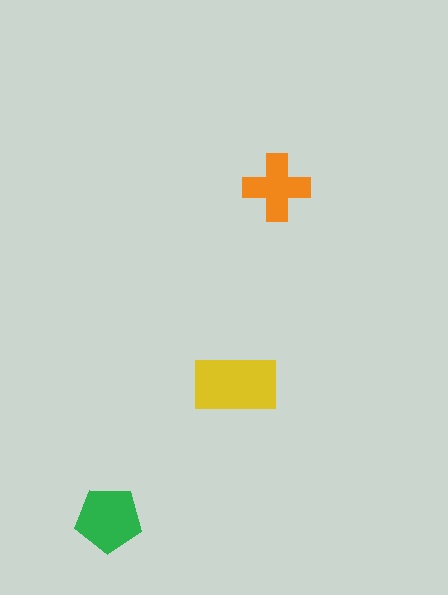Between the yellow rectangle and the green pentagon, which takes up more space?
The yellow rectangle.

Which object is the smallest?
The orange cross.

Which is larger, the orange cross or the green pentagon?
The green pentagon.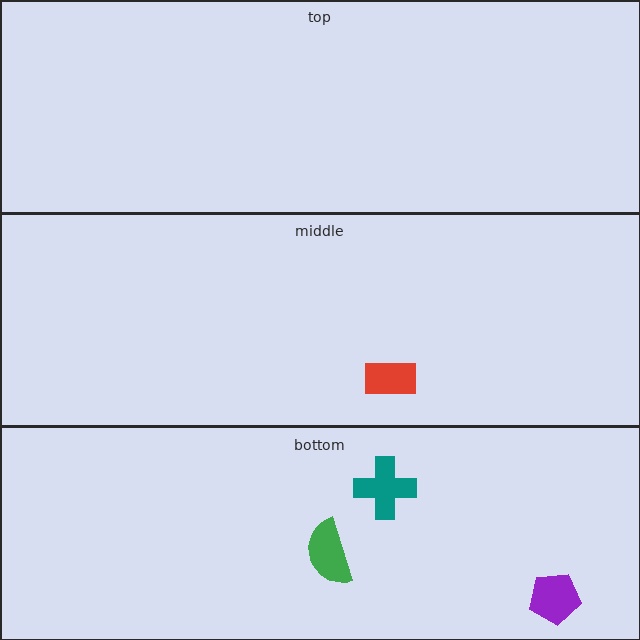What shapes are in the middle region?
The red rectangle.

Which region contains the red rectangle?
The middle region.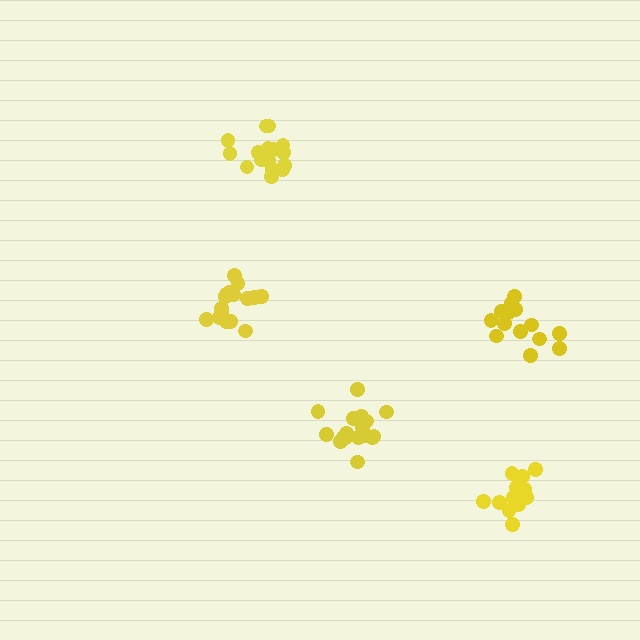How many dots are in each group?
Group 1: 17 dots, Group 2: 14 dots, Group 3: 16 dots, Group 4: 12 dots, Group 5: 17 dots (76 total).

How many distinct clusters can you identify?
There are 5 distinct clusters.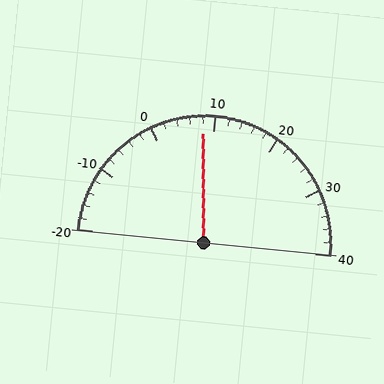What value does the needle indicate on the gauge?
The needle indicates approximately 8.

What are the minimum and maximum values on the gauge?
The gauge ranges from -20 to 40.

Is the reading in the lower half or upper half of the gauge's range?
The reading is in the lower half of the range (-20 to 40).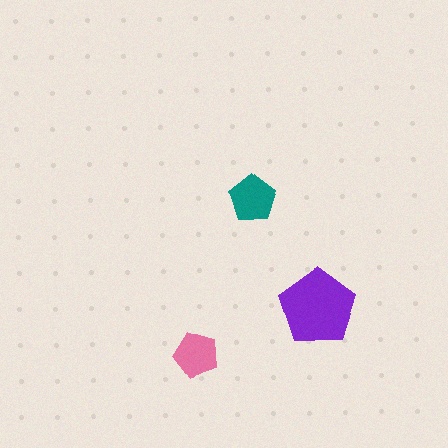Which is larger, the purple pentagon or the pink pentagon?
The purple one.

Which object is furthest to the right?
The purple pentagon is rightmost.